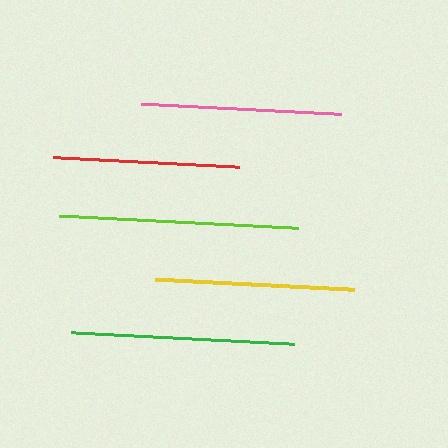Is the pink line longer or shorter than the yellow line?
The pink line is longer than the yellow line.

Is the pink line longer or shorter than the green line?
The green line is longer than the pink line.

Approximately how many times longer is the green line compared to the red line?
The green line is approximately 1.2 times the length of the red line.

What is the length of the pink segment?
The pink segment is approximately 200 pixels long.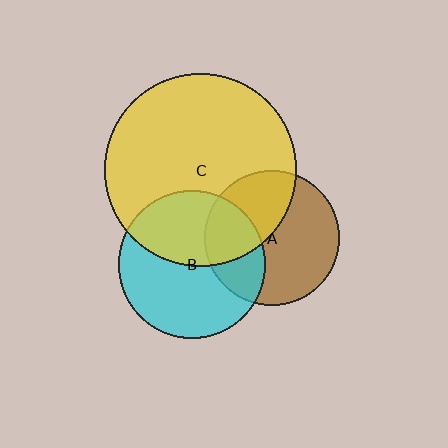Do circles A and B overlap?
Yes.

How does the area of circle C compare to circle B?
Approximately 1.7 times.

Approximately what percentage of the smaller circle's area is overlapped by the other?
Approximately 30%.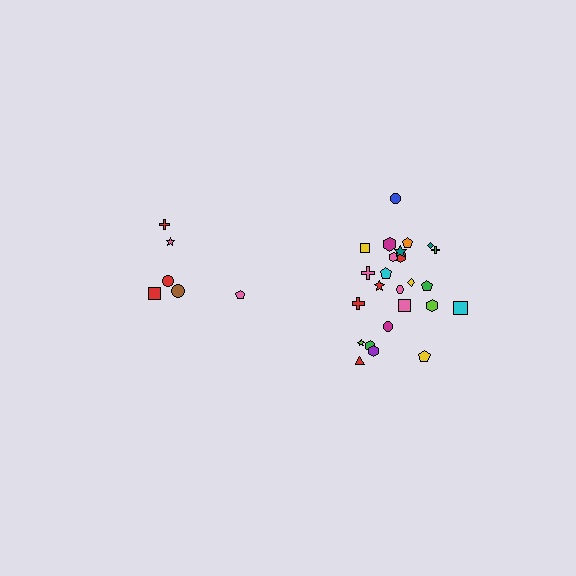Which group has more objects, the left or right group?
The right group.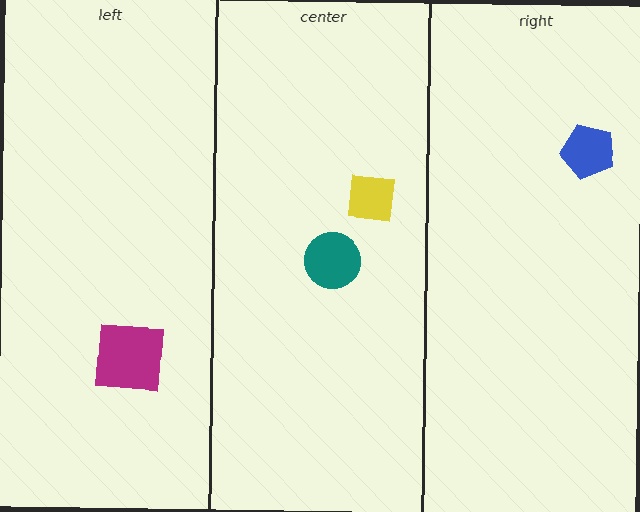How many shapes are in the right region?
1.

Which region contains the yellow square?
The center region.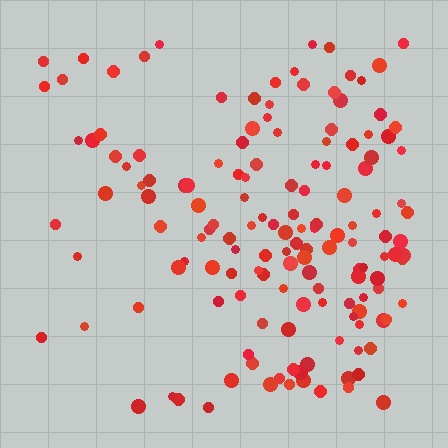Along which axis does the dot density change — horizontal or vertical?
Horizontal.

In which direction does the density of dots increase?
From left to right, with the right side densest.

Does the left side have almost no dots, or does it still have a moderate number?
Still a moderate number, just noticeably fewer than the right.